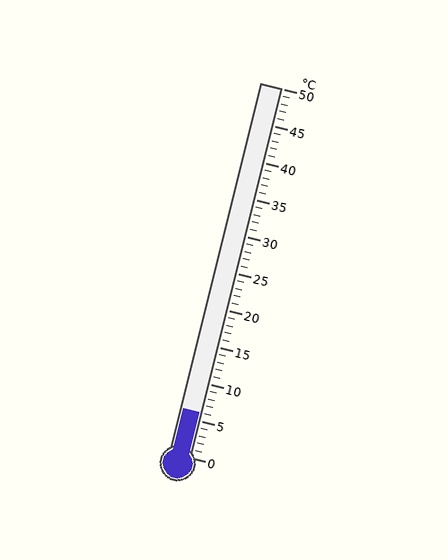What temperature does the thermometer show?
The thermometer shows approximately 6°C.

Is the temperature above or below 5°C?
The temperature is above 5°C.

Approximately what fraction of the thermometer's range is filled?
The thermometer is filled to approximately 10% of its range.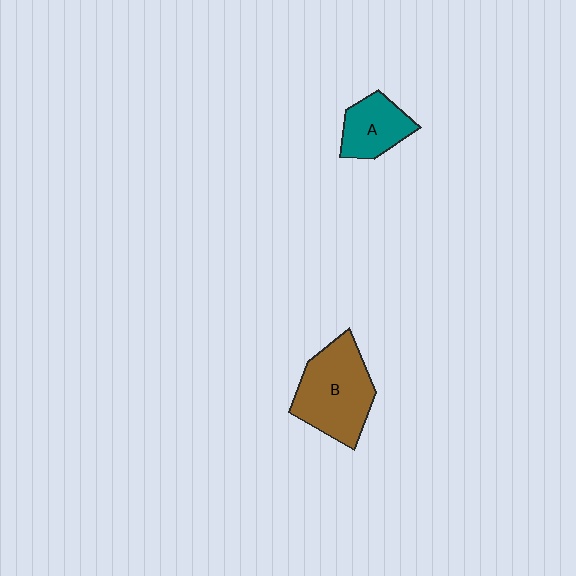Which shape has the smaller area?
Shape A (teal).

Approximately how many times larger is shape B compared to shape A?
Approximately 1.7 times.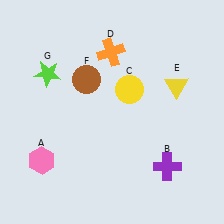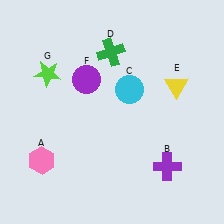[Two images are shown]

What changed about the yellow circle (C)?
In Image 1, C is yellow. In Image 2, it changed to cyan.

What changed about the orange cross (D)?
In Image 1, D is orange. In Image 2, it changed to green.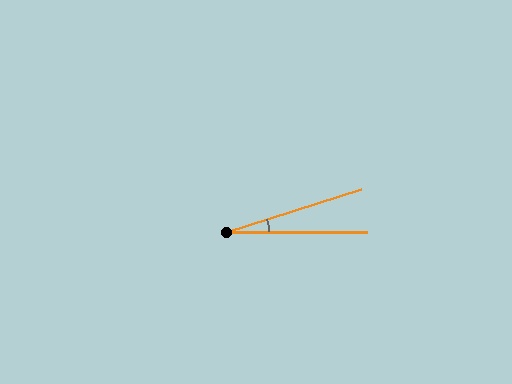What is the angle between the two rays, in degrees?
Approximately 18 degrees.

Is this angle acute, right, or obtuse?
It is acute.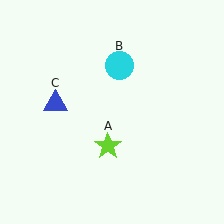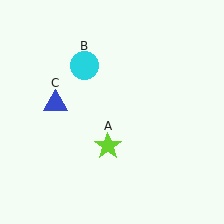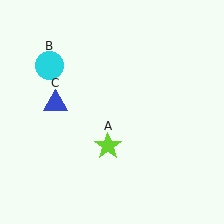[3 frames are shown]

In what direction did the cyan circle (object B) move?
The cyan circle (object B) moved left.